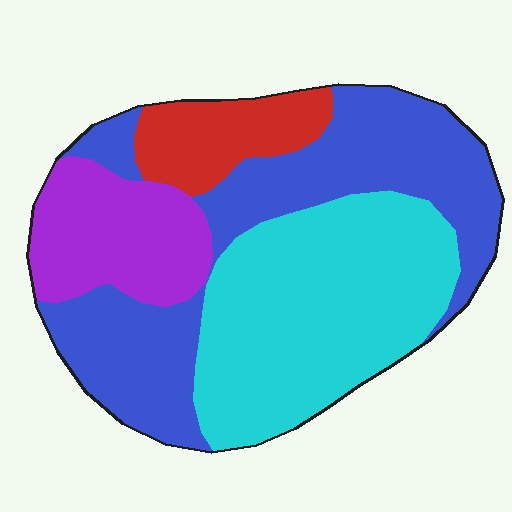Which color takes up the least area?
Red, at roughly 10%.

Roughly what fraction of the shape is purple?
Purple takes up about one sixth (1/6) of the shape.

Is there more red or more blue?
Blue.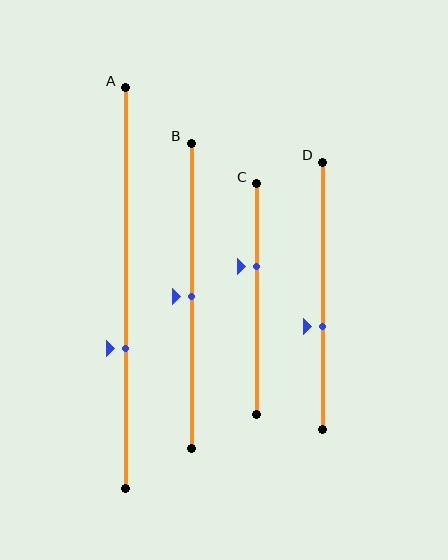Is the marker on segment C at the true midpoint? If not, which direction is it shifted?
No, the marker on segment C is shifted upward by about 14% of the segment length.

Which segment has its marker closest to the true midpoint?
Segment B has its marker closest to the true midpoint.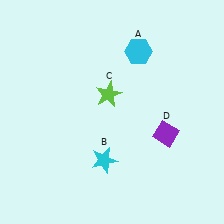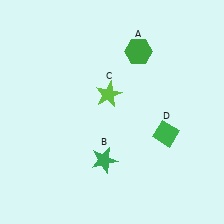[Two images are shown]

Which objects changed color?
A changed from cyan to green. B changed from cyan to green. D changed from purple to green.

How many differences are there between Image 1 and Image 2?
There are 3 differences between the two images.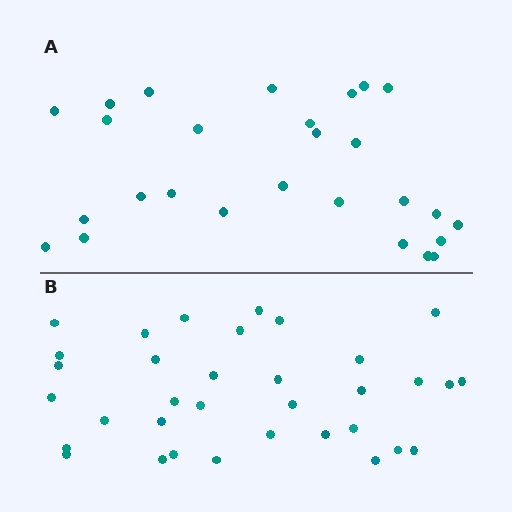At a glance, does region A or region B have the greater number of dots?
Region B (the bottom region) has more dots.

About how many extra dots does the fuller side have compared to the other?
Region B has roughly 8 or so more dots than region A.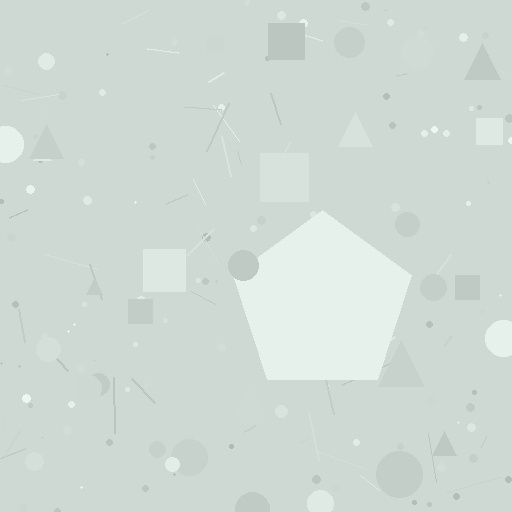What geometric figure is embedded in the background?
A pentagon is embedded in the background.